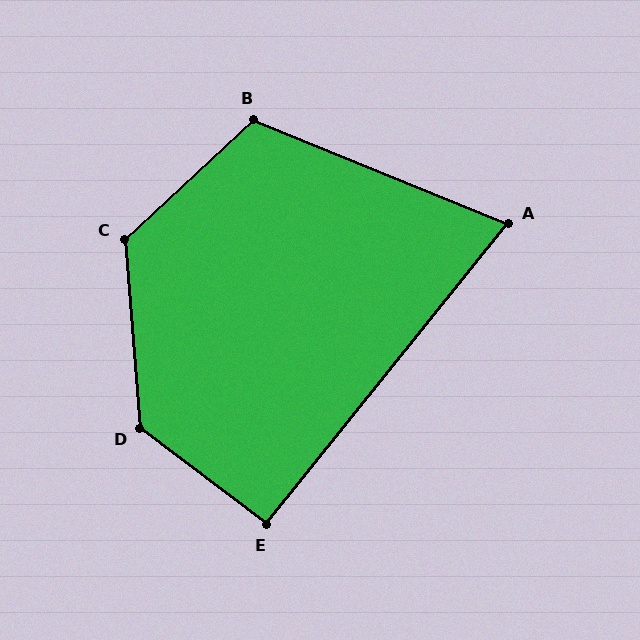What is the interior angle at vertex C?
Approximately 129 degrees (obtuse).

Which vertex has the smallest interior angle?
A, at approximately 73 degrees.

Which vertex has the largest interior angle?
D, at approximately 131 degrees.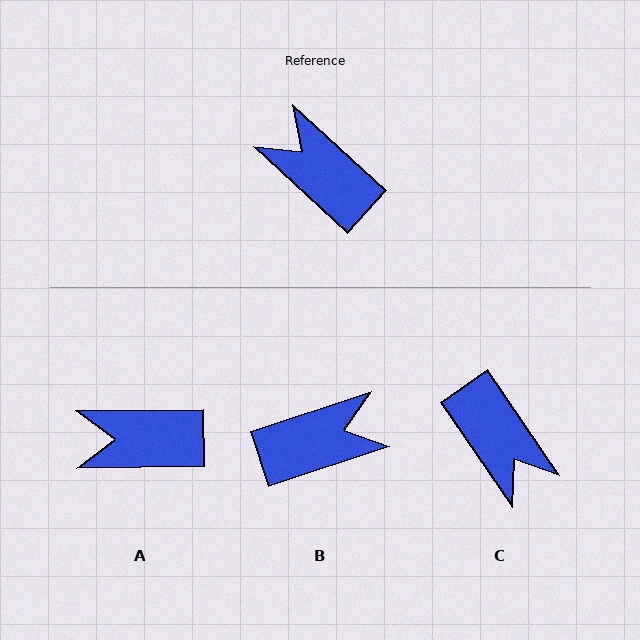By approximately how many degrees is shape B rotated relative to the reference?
Approximately 119 degrees clockwise.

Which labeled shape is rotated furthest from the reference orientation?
C, about 167 degrees away.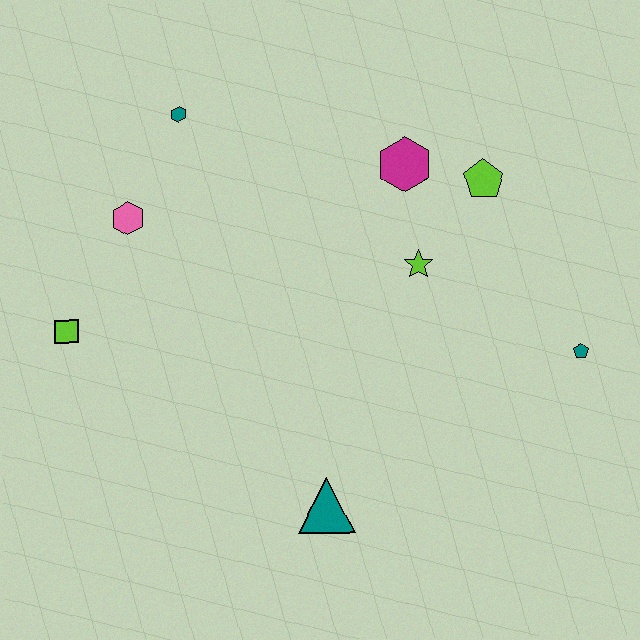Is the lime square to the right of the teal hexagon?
No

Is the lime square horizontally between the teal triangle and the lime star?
No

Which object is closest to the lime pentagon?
The magenta hexagon is closest to the lime pentagon.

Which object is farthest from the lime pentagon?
The lime square is farthest from the lime pentagon.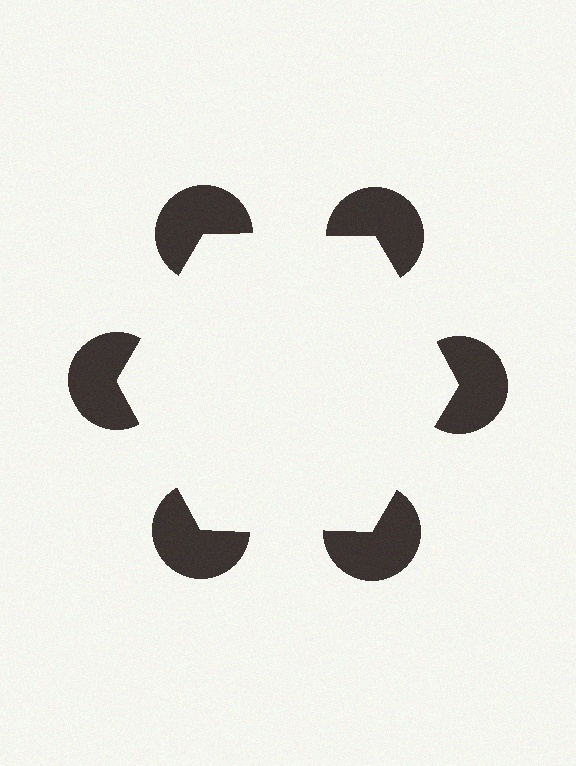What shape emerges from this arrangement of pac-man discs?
An illusory hexagon — its edges are inferred from the aligned wedge cuts in the pac-man discs, not physically drawn.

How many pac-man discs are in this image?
There are 6 — one at each vertex of the illusory hexagon.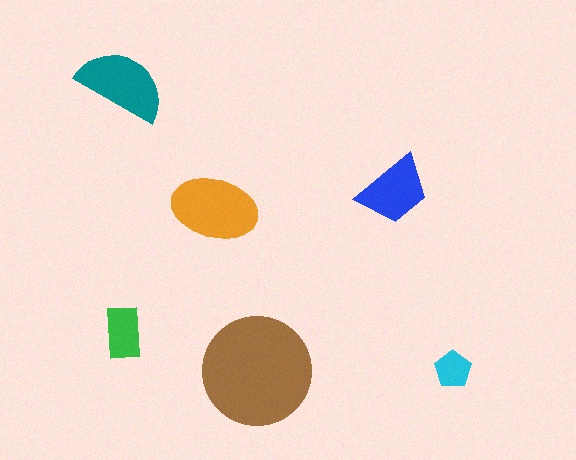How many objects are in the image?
There are 6 objects in the image.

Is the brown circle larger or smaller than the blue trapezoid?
Larger.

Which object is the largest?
The brown circle.